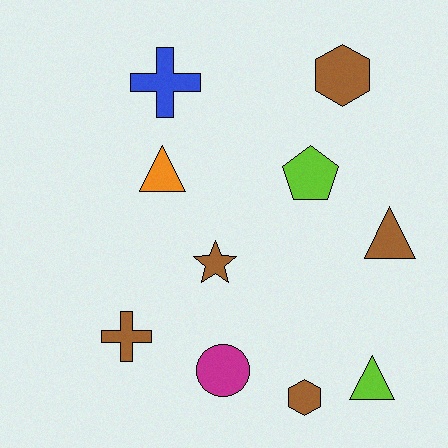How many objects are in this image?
There are 10 objects.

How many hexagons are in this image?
There are 2 hexagons.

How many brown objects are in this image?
There are 5 brown objects.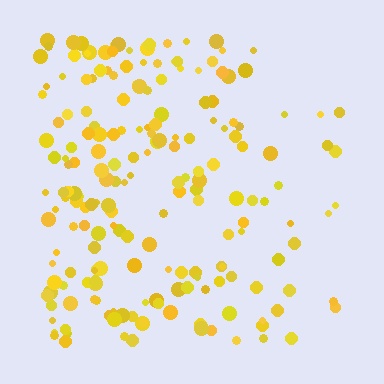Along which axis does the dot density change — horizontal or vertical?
Horizontal.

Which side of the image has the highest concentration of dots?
The left.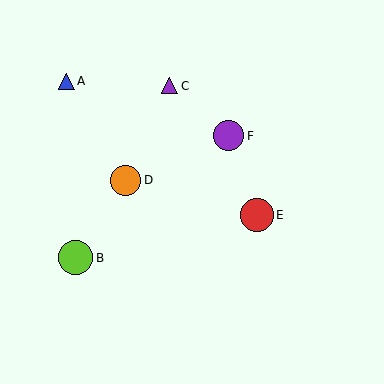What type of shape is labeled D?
Shape D is an orange circle.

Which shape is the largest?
The lime circle (labeled B) is the largest.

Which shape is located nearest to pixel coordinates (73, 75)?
The blue triangle (labeled A) at (66, 81) is nearest to that location.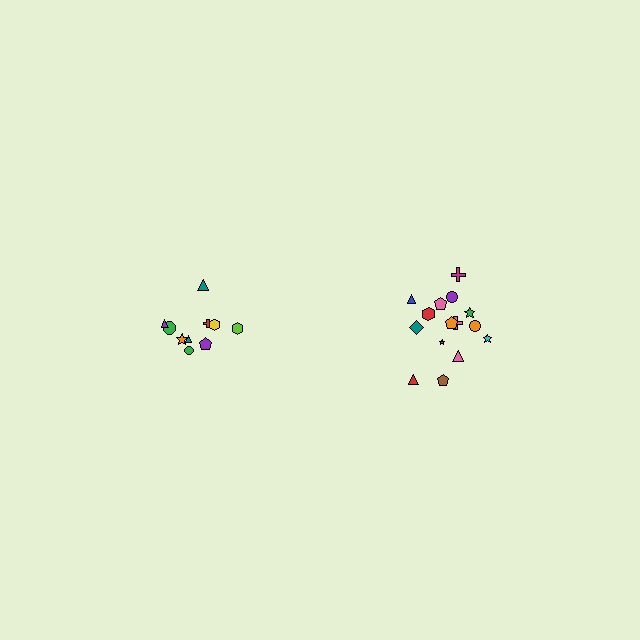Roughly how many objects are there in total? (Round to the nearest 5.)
Roughly 25 objects in total.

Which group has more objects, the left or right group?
The right group.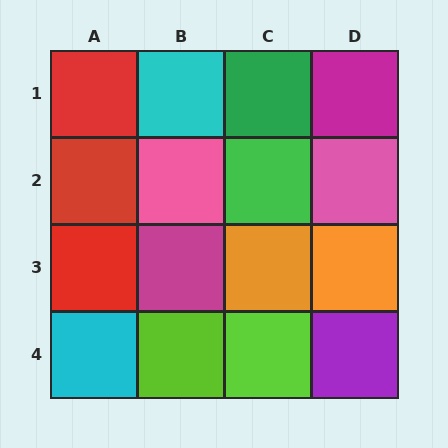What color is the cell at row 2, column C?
Green.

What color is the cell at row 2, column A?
Red.